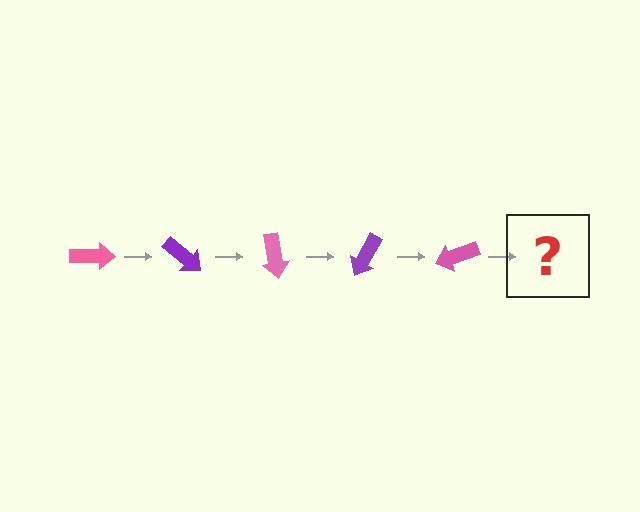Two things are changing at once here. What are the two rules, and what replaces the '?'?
The two rules are that it rotates 40 degrees each step and the color cycles through pink and purple. The '?' should be a purple arrow, rotated 200 degrees from the start.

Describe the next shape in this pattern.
It should be a purple arrow, rotated 200 degrees from the start.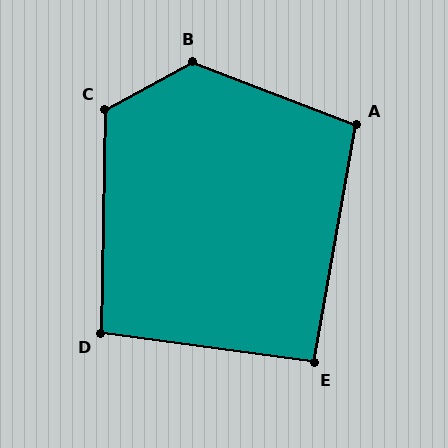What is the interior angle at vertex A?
Approximately 101 degrees (obtuse).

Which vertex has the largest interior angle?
B, at approximately 130 degrees.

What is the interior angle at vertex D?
Approximately 97 degrees (obtuse).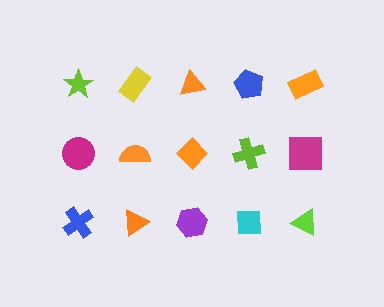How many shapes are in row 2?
5 shapes.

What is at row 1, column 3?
An orange triangle.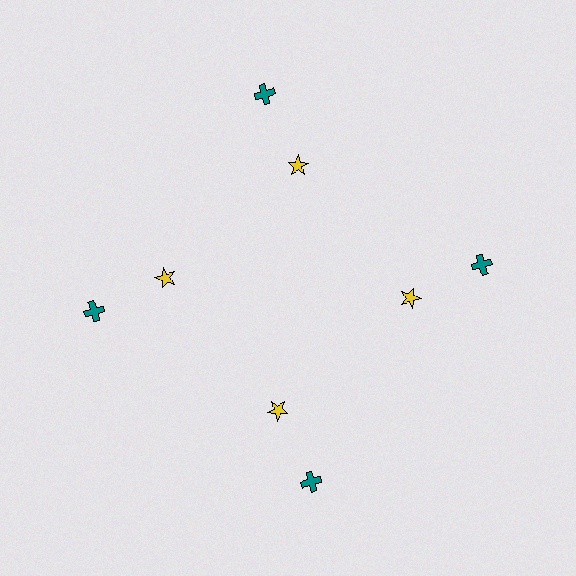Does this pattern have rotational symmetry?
Yes, this pattern has 4-fold rotational symmetry. It looks the same after rotating 90 degrees around the center.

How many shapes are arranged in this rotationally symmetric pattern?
There are 8 shapes, arranged in 4 groups of 2.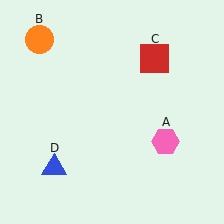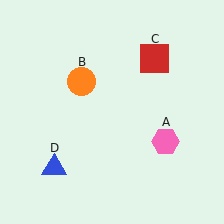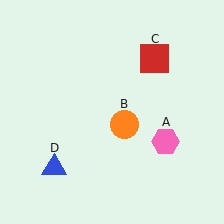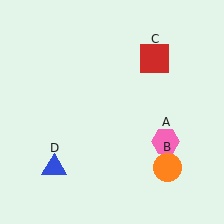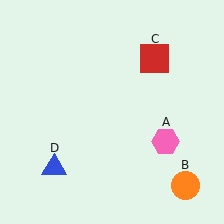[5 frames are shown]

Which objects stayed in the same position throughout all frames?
Pink hexagon (object A) and red square (object C) and blue triangle (object D) remained stationary.